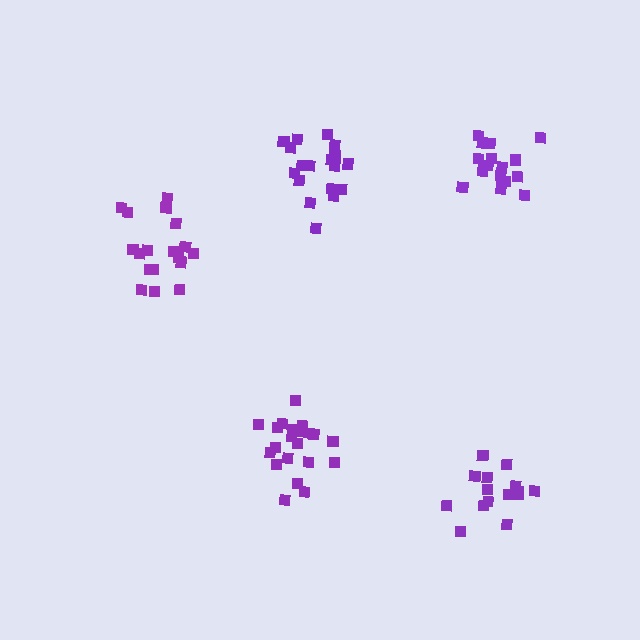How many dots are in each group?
Group 1: 18 dots, Group 2: 21 dots, Group 3: 18 dots, Group 4: 15 dots, Group 5: 19 dots (91 total).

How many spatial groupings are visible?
There are 5 spatial groupings.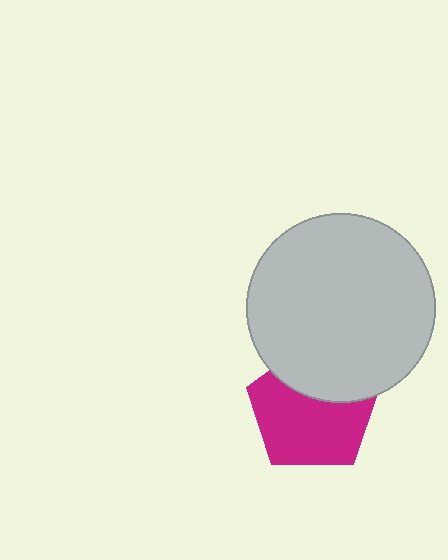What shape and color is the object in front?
The object in front is a light gray circle.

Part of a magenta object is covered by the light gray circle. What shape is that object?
It is a pentagon.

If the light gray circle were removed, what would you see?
You would see the complete magenta pentagon.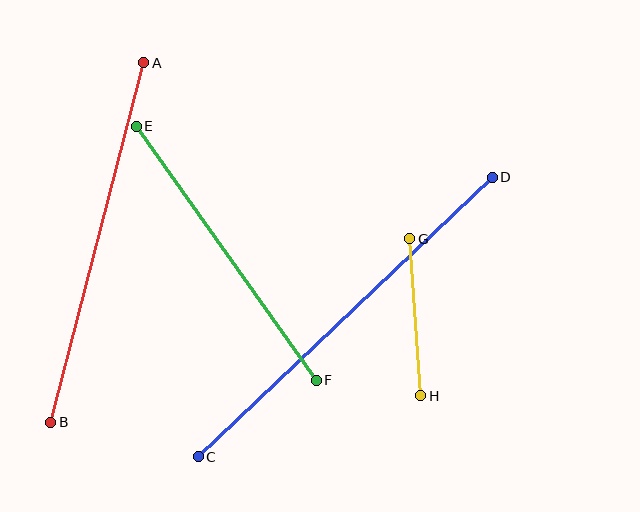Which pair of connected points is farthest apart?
Points C and D are farthest apart.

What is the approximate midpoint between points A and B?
The midpoint is at approximately (97, 242) pixels.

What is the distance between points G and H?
The distance is approximately 157 pixels.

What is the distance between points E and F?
The distance is approximately 312 pixels.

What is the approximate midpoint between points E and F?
The midpoint is at approximately (226, 253) pixels.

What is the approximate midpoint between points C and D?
The midpoint is at approximately (345, 317) pixels.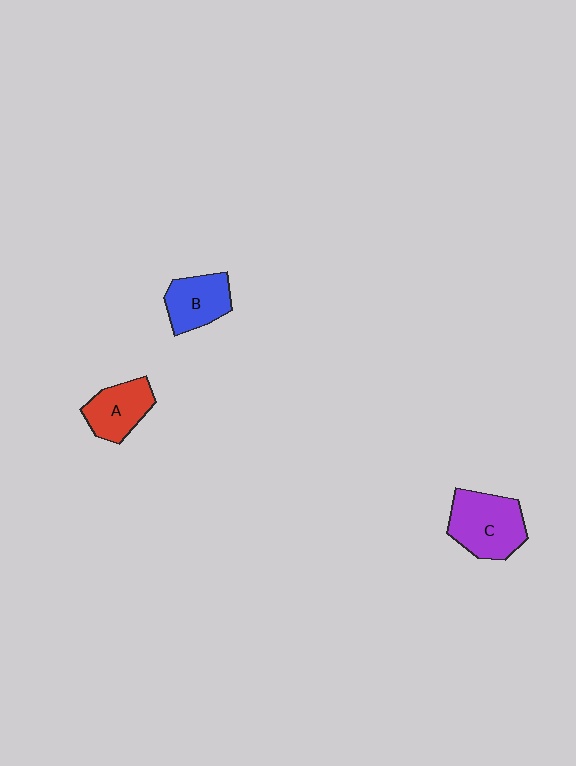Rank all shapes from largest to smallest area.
From largest to smallest: C (purple), B (blue), A (red).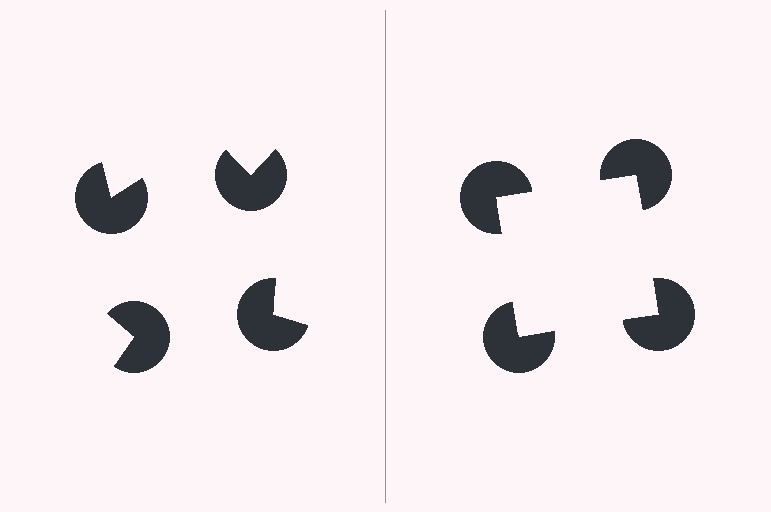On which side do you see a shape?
An illusory square appears on the right side. On the left side the wedge cuts are rotated, so no coherent shape forms.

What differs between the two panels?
The pac-man discs are positioned identically on both sides; only the wedge orientations differ. On the right they align to a square; on the left they are misaligned.